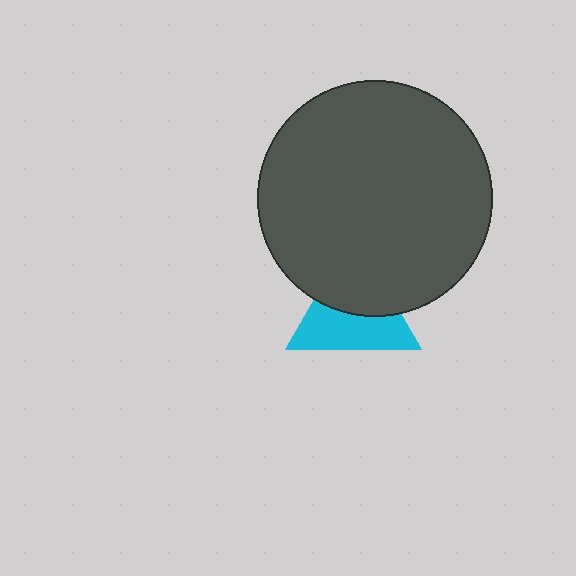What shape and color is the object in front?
The object in front is a dark gray circle.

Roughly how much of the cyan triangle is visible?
About half of it is visible (roughly 53%).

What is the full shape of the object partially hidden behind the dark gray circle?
The partially hidden object is a cyan triangle.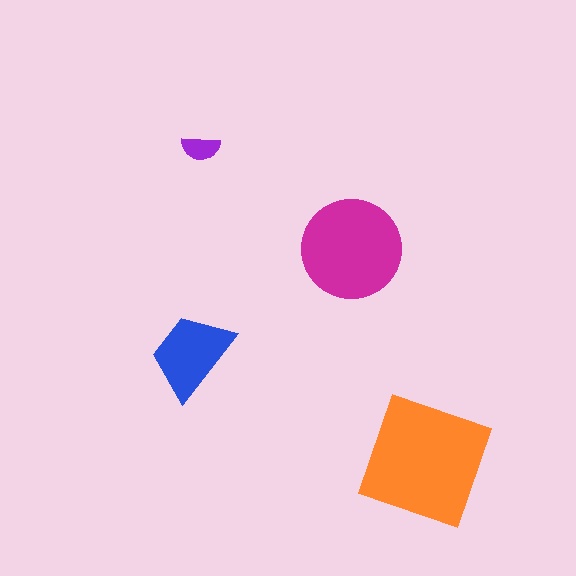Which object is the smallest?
The purple semicircle.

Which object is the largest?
The orange square.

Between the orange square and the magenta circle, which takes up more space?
The orange square.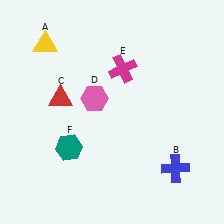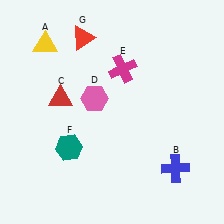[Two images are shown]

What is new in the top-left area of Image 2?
A red triangle (G) was added in the top-left area of Image 2.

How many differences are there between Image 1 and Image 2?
There is 1 difference between the two images.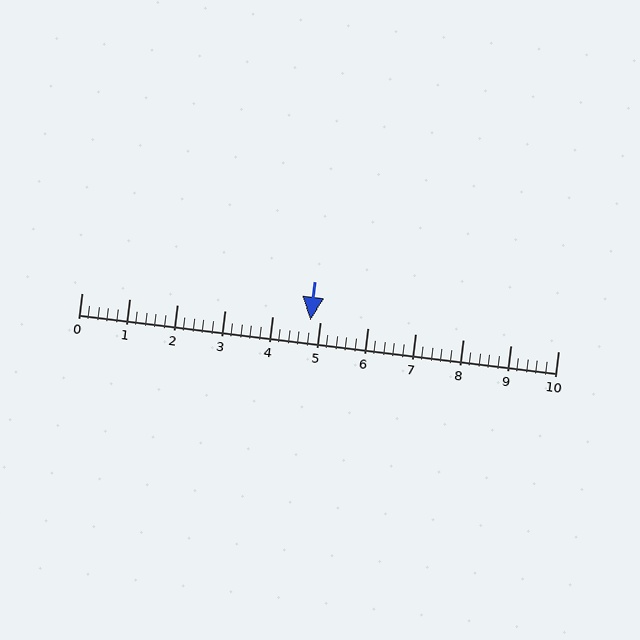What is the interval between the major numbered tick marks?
The major tick marks are spaced 1 units apart.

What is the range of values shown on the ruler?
The ruler shows values from 0 to 10.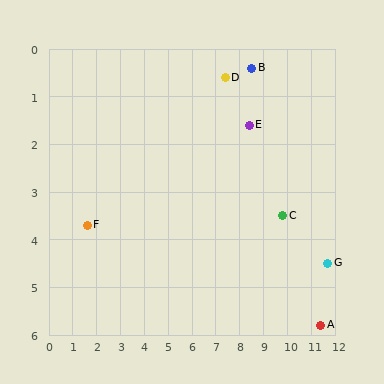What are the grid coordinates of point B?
Point B is at approximately (8.5, 0.4).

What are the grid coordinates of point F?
Point F is at approximately (1.6, 3.7).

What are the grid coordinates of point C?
Point C is at approximately (9.8, 3.5).